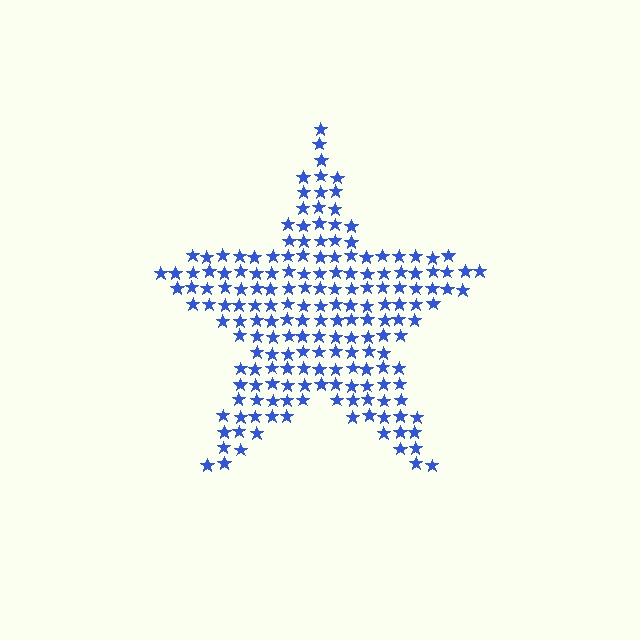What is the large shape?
The large shape is a star.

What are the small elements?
The small elements are stars.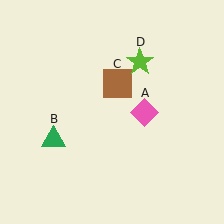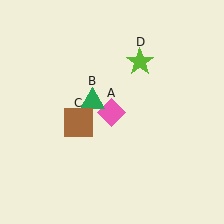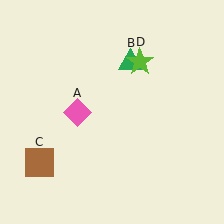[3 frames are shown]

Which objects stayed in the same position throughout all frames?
Lime star (object D) remained stationary.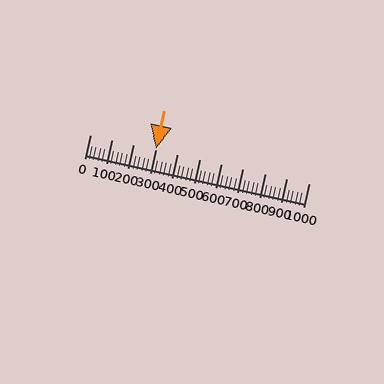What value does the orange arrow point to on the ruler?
The orange arrow points to approximately 300.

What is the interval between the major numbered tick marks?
The major tick marks are spaced 100 units apart.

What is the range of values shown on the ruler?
The ruler shows values from 0 to 1000.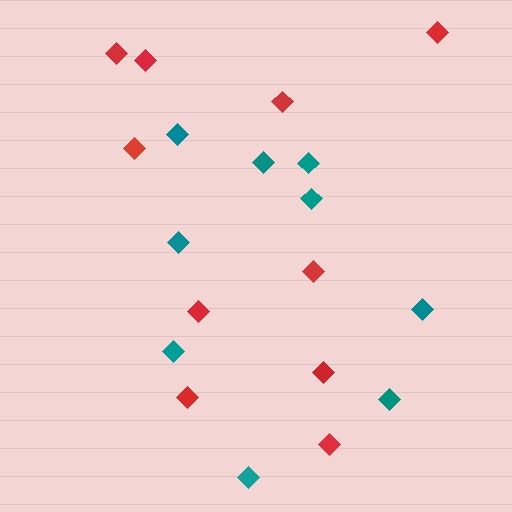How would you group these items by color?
There are 2 groups: one group of red diamonds (10) and one group of teal diamonds (9).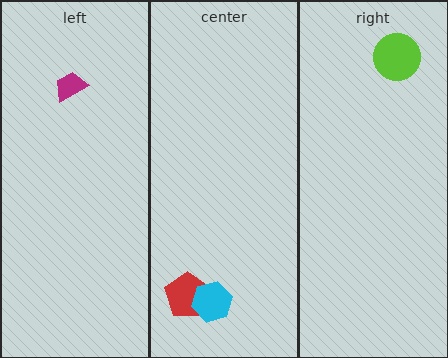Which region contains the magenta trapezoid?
The left region.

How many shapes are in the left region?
1.